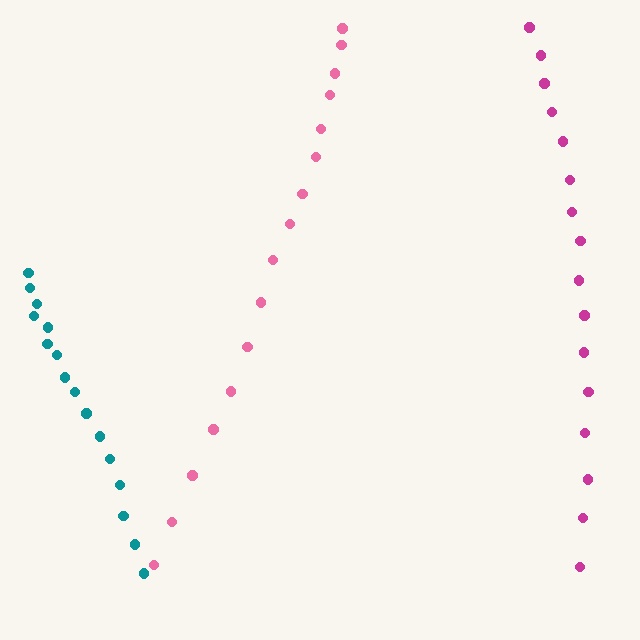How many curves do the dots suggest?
There are 3 distinct paths.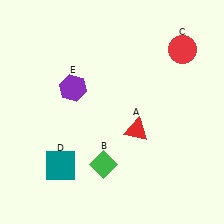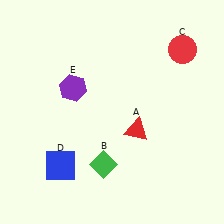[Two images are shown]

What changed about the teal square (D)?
In Image 1, D is teal. In Image 2, it changed to blue.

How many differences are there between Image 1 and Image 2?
There is 1 difference between the two images.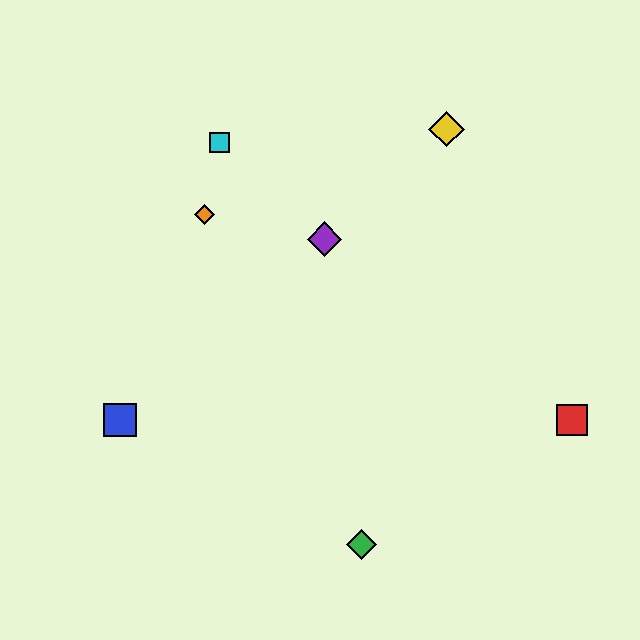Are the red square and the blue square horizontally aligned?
Yes, both are at y≈420.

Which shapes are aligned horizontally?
The red square, the blue square are aligned horizontally.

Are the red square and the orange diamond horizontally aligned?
No, the red square is at y≈420 and the orange diamond is at y≈214.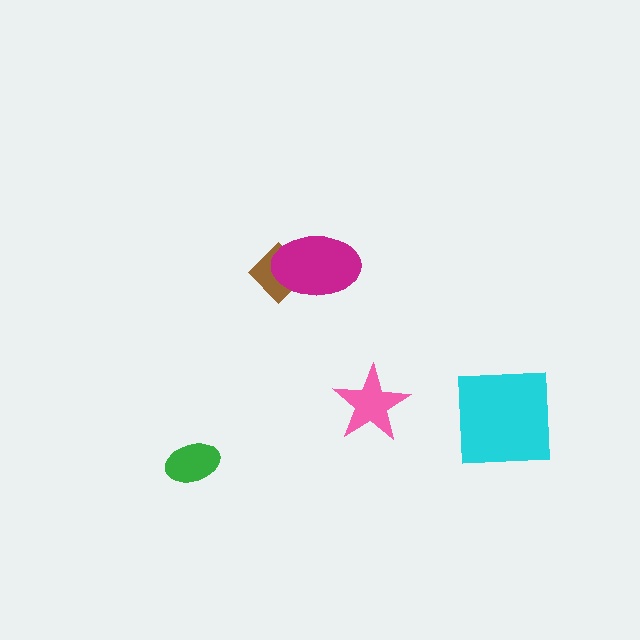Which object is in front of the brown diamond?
The magenta ellipse is in front of the brown diamond.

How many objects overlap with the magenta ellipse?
1 object overlaps with the magenta ellipse.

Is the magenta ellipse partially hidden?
No, no other shape covers it.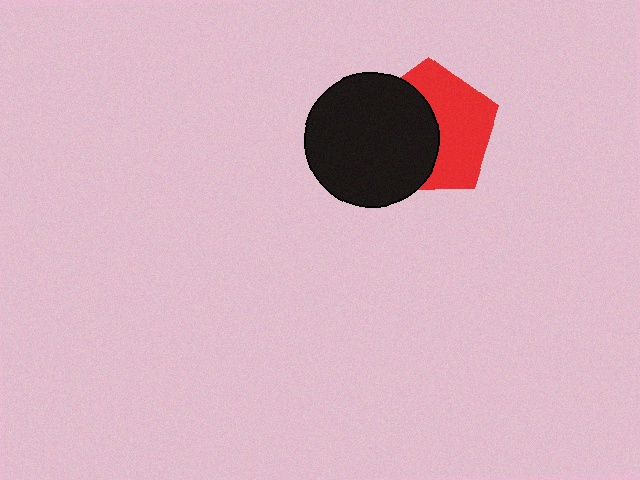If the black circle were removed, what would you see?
You would see the complete red pentagon.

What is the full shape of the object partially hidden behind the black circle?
The partially hidden object is a red pentagon.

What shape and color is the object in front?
The object in front is a black circle.